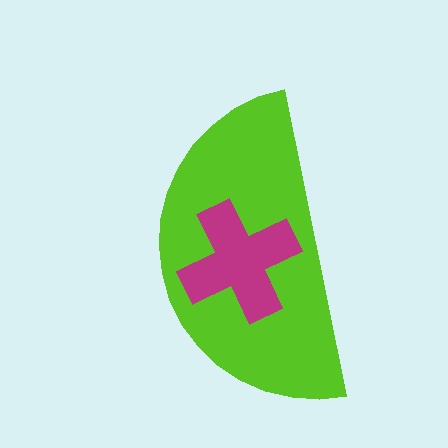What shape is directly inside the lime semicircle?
The magenta cross.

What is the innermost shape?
The magenta cross.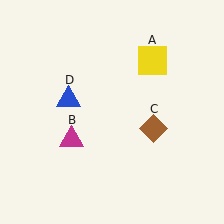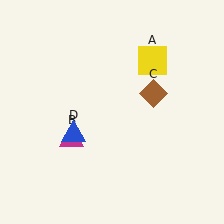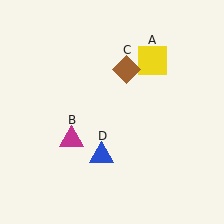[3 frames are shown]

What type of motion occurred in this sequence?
The brown diamond (object C), blue triangle (object D) rotated counterclockwise around the center of the scene.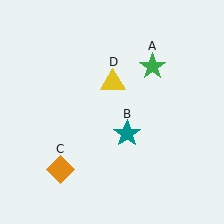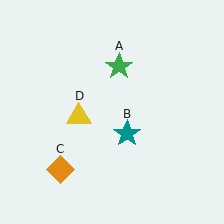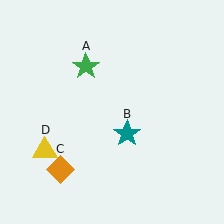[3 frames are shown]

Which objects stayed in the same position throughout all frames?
Teal star (object B) and orange diamond (object C) remained stationary.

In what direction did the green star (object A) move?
The green star (object A) moved left.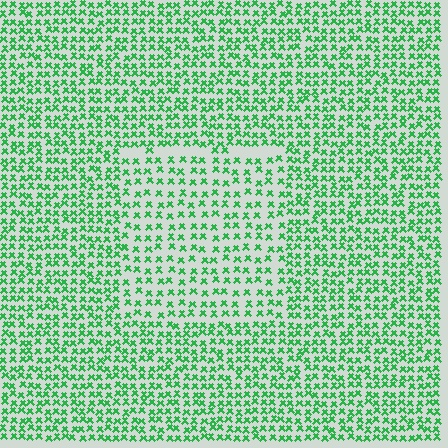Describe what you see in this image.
The image contains small green elements arranged at two different densities. A rectangle-shaped region is visible where the elements are less densely packed than the surrounding area.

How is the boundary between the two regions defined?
The boundary is defined by a change in element density (approximately 1.6x ratio). All elements are the same color, size, and shape.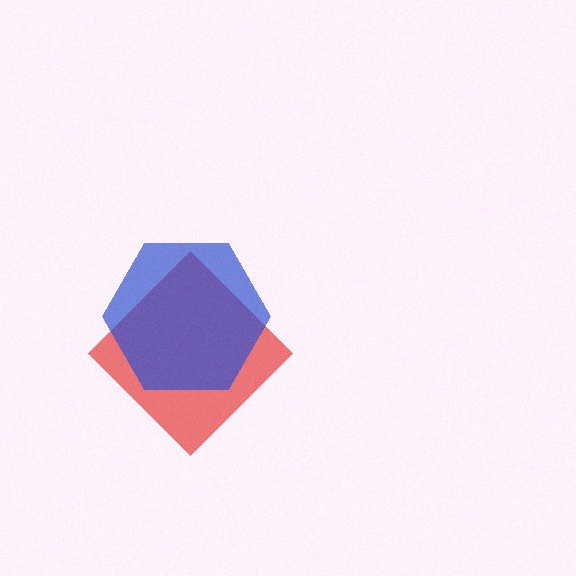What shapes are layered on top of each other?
The layered shapes are: a red diamond, a blue hexagon.